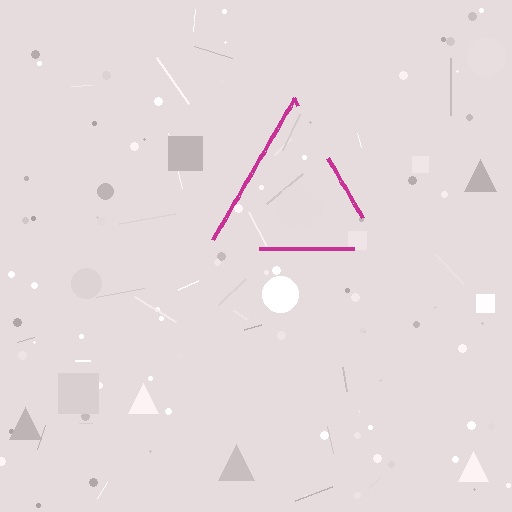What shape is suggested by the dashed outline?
The dashed outline suggests a triangle.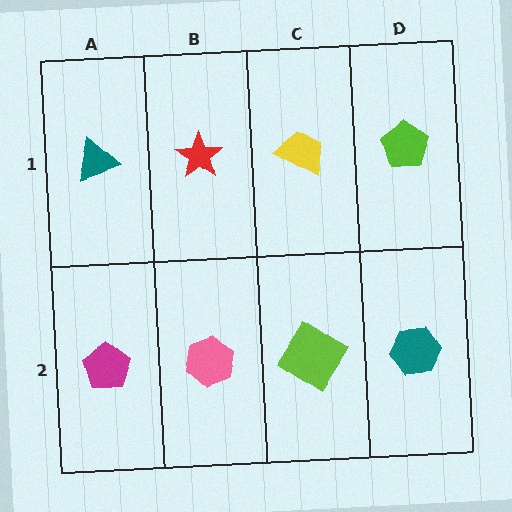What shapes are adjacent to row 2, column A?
A teal triangle (row 1, column A), a pink hexagon (row 2, column B).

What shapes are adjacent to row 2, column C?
A yellow trapezoid (row 1, column C), a pink hexagon (row 2, column B), a teal hexagon (row 2, column D).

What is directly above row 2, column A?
A teal triangle.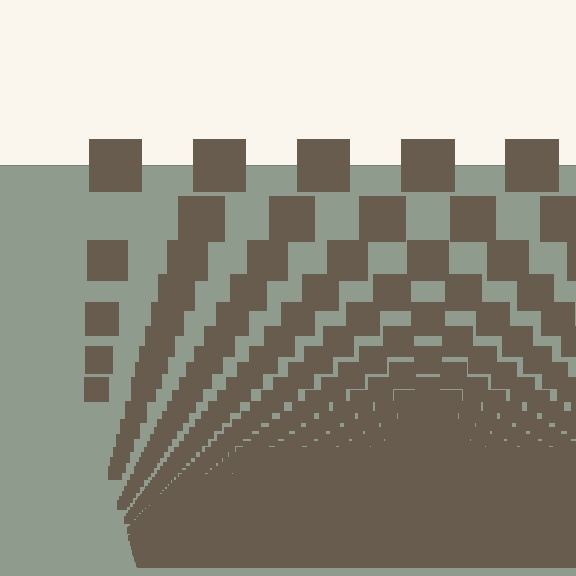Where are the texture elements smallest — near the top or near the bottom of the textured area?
Near the bottom.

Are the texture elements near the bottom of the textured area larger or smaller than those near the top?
Smaller. The gradient is inverted — elements near the bottom are smaller and denser.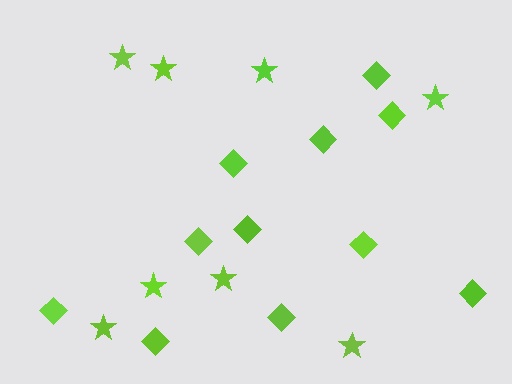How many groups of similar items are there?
There are 2 groups: one group of diamonds (11) and one group of stars (8).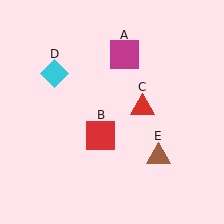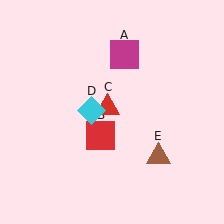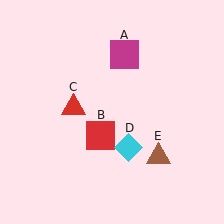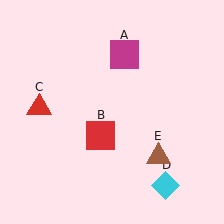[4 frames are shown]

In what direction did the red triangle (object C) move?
The red triangle (object C) moved left.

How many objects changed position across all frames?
2 objects changed position: red triangle (object C), cyan diamond (object D).